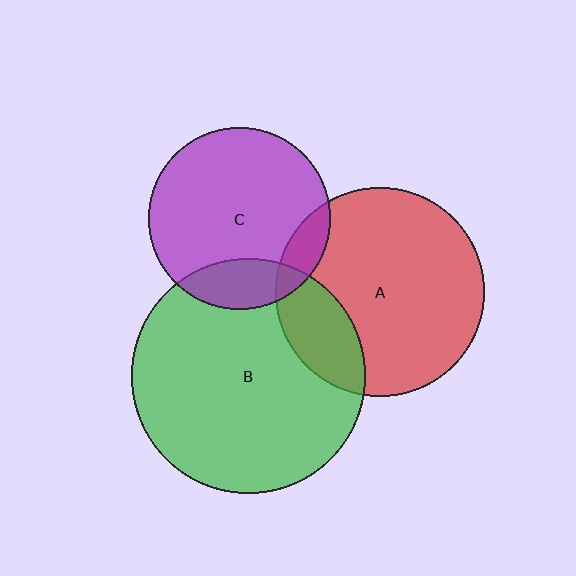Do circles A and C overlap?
Yes.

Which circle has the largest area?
Circle B (green).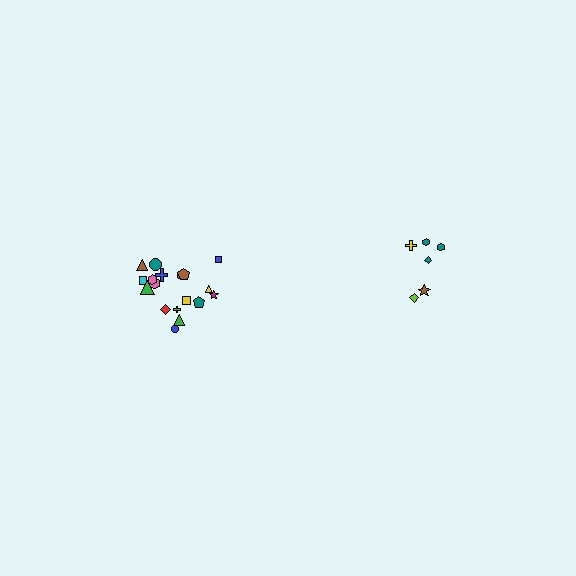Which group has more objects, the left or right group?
The left group.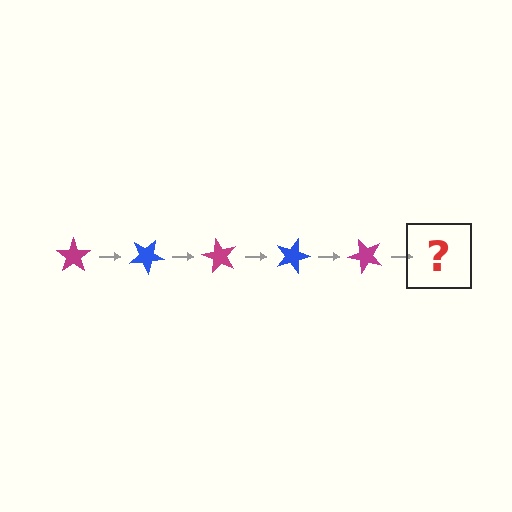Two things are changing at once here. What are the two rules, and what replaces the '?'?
The two rules are that it rotates 30 degrees each step and the color cycles through magenta and blue. The '?' should be a blue star, rotated 150 degrees from the start.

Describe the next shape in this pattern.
It should be a blue star, rotated 150 degrees from the start.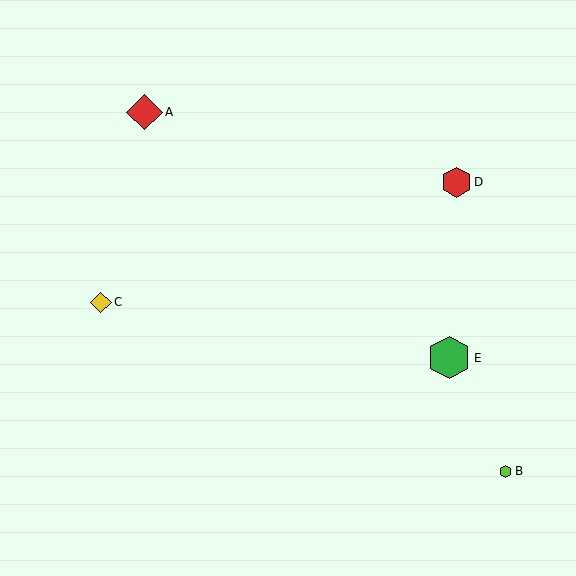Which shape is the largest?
The green hexagon (labeled E) is the largest.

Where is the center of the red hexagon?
The center of the red hexagon is at (456, 182).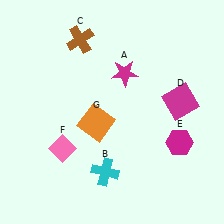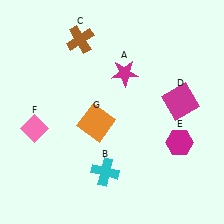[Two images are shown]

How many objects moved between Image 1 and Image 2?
1 object moved between the two images.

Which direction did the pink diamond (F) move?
The pink diamond (F) moved left.